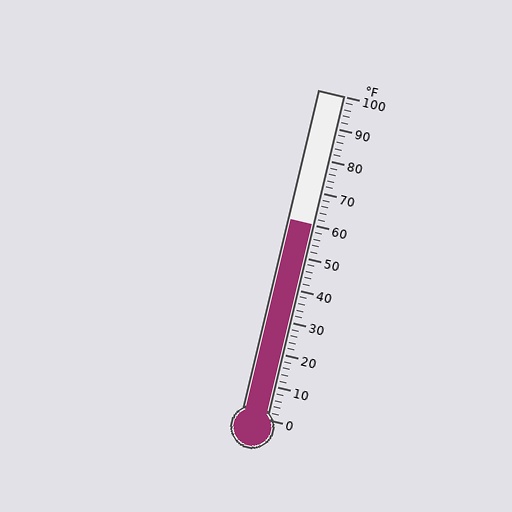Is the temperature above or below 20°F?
The temperature is above 20°F.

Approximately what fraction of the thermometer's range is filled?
The thermometer is filled to approximately 60% of its range.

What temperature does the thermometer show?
The thermometer shows approximately 60°F.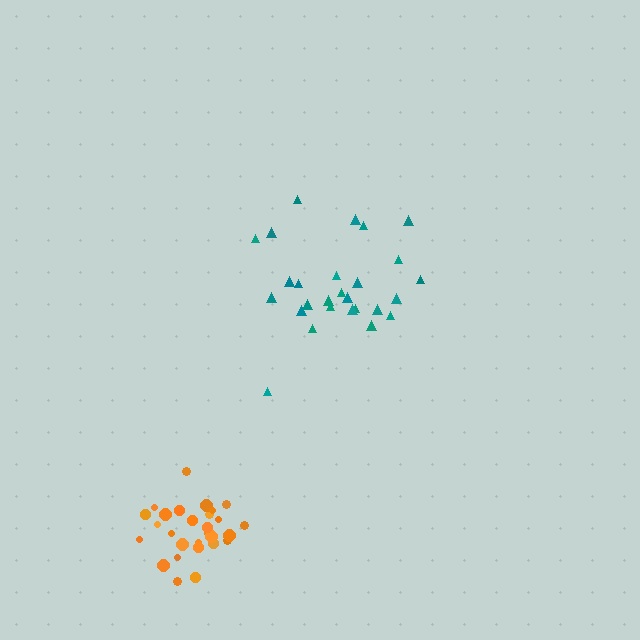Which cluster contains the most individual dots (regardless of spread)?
Orange (28).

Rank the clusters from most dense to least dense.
orange, teal.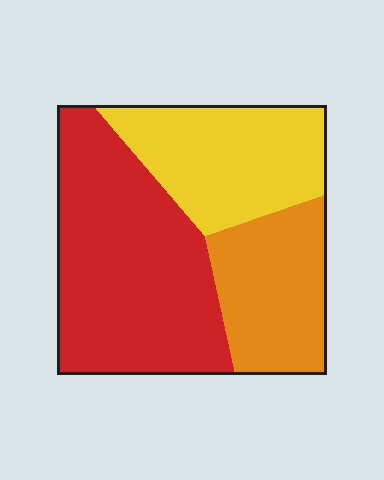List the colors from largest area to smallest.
From largest to smallest: red, yellow, orange.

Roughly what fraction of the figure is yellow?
Yellow takes up between a sixth and a third of the figure.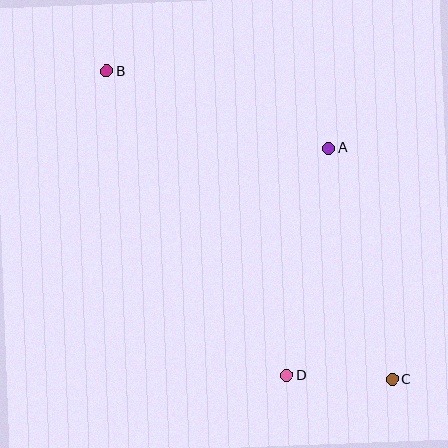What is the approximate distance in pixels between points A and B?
The distance between A and B is approximately 235 pixels.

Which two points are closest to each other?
Points C and D are closest to each other.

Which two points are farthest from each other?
Points B and C are farthest from each other.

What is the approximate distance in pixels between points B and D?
The distance between B and D is approximately 353 pixels.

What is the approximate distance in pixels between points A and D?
The distance between A and D is approximately 231 pixels.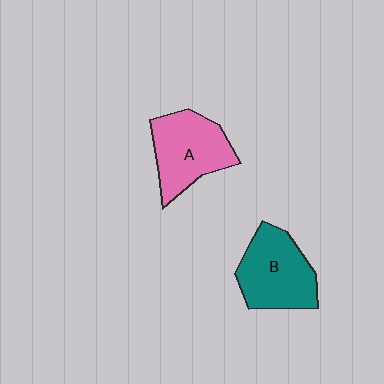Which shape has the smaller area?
Shape A (pink).